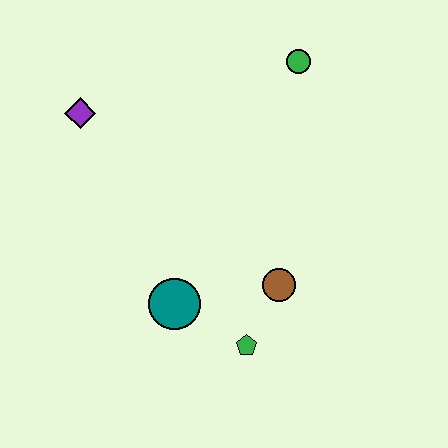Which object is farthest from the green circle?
The green pentagon is farthest from the green circle.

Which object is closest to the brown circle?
The green pentagon is closest to the brown circle.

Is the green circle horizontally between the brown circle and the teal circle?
No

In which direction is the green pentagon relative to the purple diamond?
The green pentagon is below the purple diamond.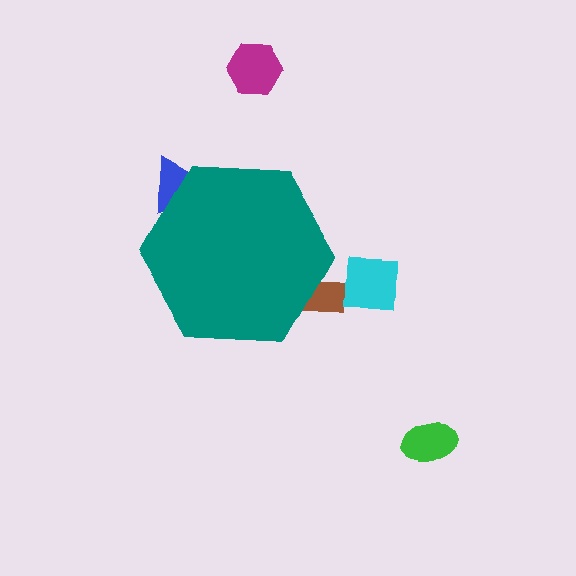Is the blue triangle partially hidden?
Yes, the blue triangle is partially hidden behind the teal hexagon.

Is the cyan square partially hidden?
No, the cyan square is fully visible.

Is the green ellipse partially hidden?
No, the green ellipse is fully visible.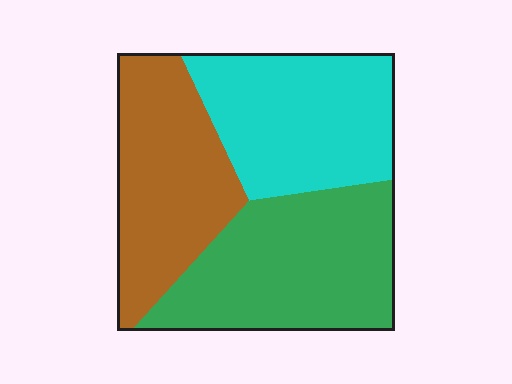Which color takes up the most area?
Green, at roughly 35%.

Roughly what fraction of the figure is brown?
Brown covers about 30% of the figure.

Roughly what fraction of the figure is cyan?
Cyan takes up about one third (1/3) of the figure.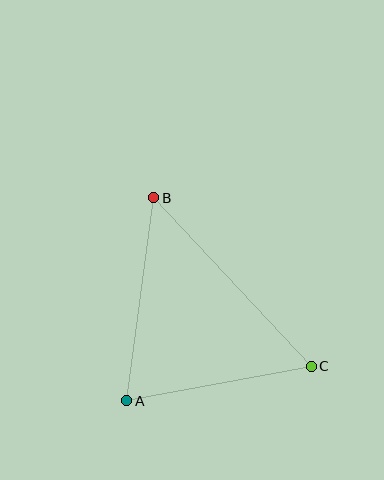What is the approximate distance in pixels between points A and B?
The distance between A and B is approximately 205 pixels.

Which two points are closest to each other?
Points A and C are closest to each other.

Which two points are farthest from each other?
Points B and C are farthest from each other.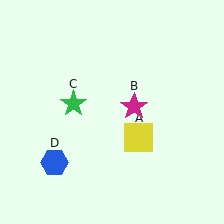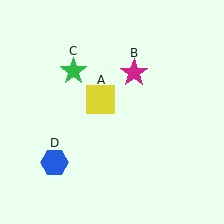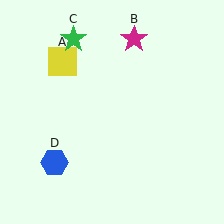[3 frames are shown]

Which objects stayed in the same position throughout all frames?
Blue hexagon (object D) remained stationary.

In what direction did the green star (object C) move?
The green star (object C) moved up.